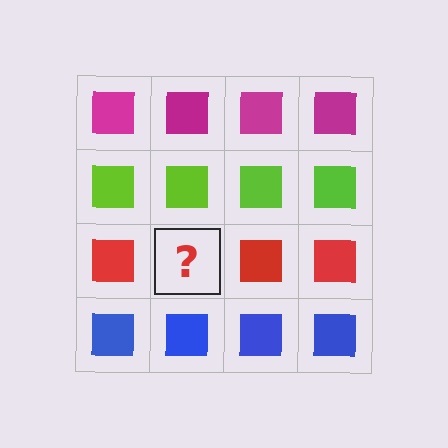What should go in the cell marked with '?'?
The missing cell should contain a red square.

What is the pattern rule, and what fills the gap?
The rule is that each row has a consistent color. The gap should be filled with a red square.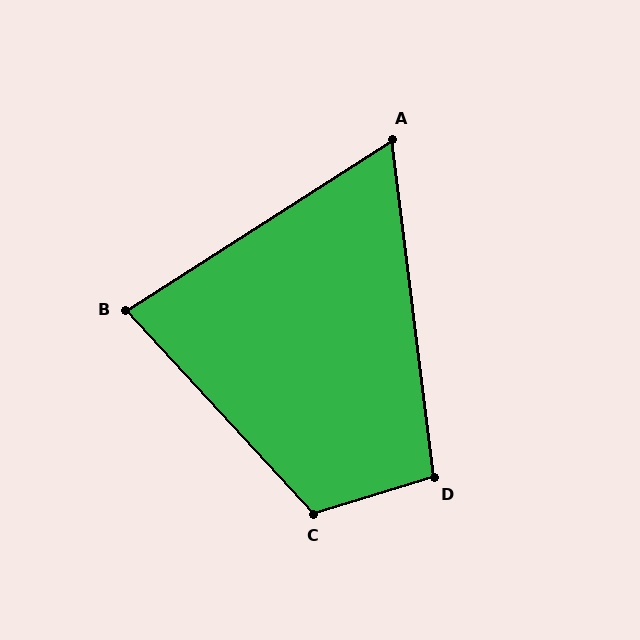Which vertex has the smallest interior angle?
A, at approximately 64 degrees.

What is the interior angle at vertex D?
Approximately 100 degrees (obtuse).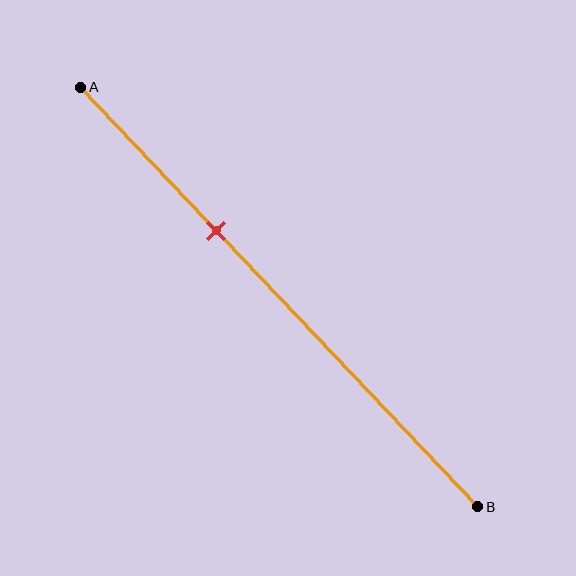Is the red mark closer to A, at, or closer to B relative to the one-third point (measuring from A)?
The red mark is approximately at the one-third point of segment AB.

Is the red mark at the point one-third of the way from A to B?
Yes, the mark is approximately at the one-third point.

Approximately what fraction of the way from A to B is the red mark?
The red mark is approximately 35% of the way from A to B.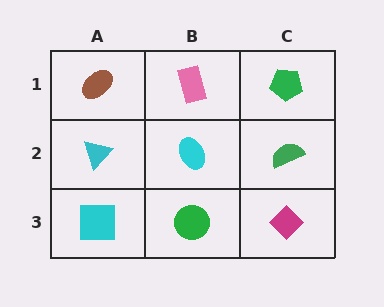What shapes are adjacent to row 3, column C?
A green semicircle (row 2, column C), a green circle (row 3, column B).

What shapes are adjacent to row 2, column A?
A brown ellipse (row 1, column A), a cyan square (row 3, column A), a cyan ellipse (row 2, column B).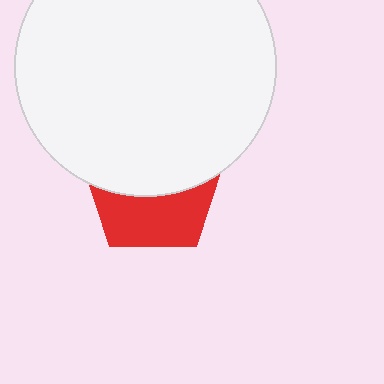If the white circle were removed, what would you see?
You would see the complete red pentagon.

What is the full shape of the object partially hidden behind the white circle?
The partially hidden object is a red pentagon.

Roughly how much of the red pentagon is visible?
A small part of it is visible (roughly 45%).